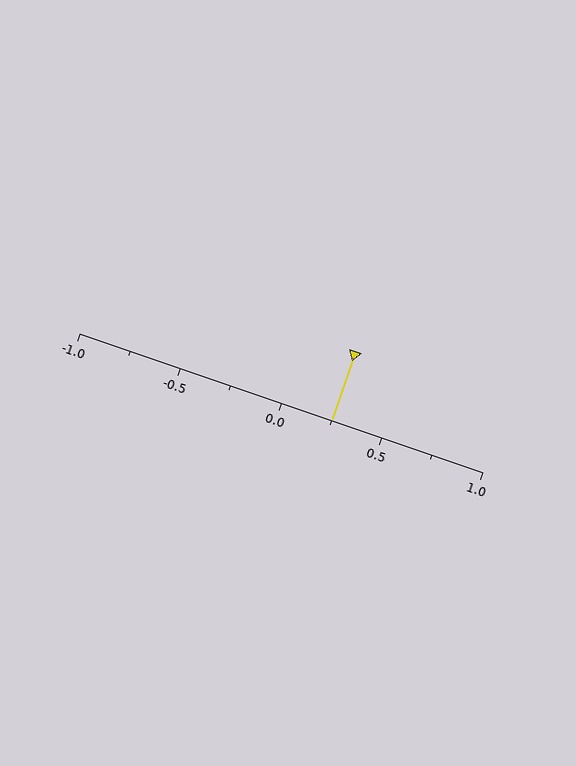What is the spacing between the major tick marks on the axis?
The major ticks are spaced 0.5 apart.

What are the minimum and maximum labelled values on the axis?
The axis runs from -1.0 to 1.0.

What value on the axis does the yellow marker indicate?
The marker indicates approximately 0.25.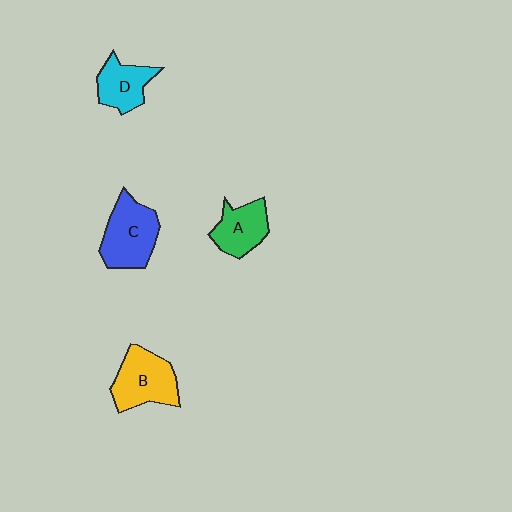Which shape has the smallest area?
Shape D (cyan).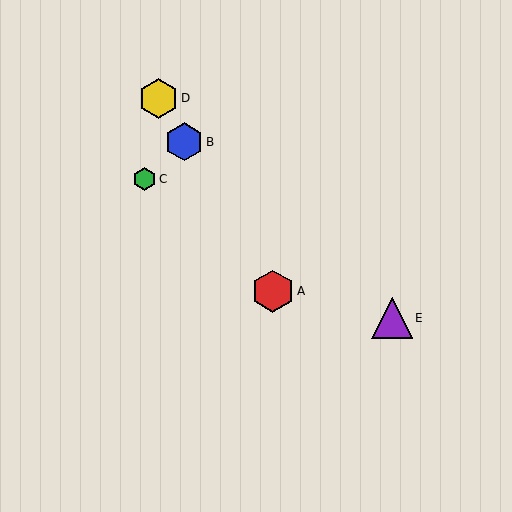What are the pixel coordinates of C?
Object C is at (145, 179).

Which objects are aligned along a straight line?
Objects A, B, D are aligned along a straight line.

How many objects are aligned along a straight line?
3 objects (A, B, D) are aligned along a straight line.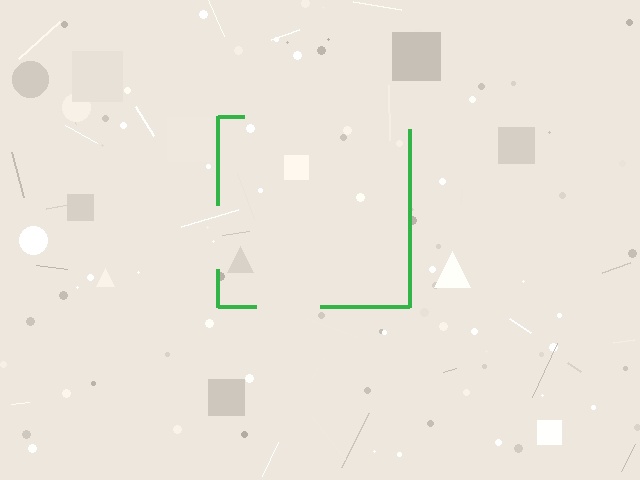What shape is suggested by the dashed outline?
The dashed outline suggests a square.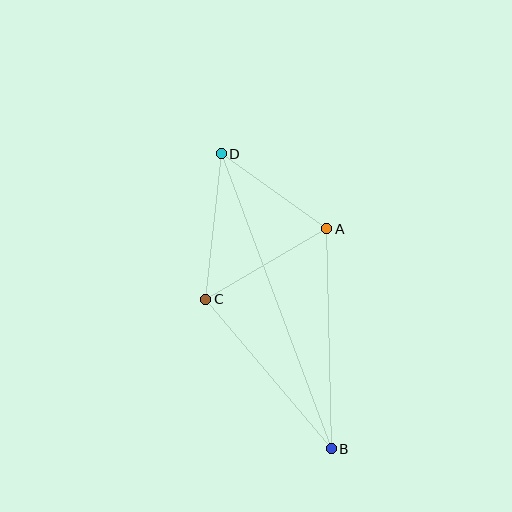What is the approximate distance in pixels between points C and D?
The distance between C and D is approximately 146 pixels.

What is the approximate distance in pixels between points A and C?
The distance between A and C is approximately 140 pixels.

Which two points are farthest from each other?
Points B and D are farthest from each other.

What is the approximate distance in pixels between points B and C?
The distance between B and C is approximately 195 pixels.